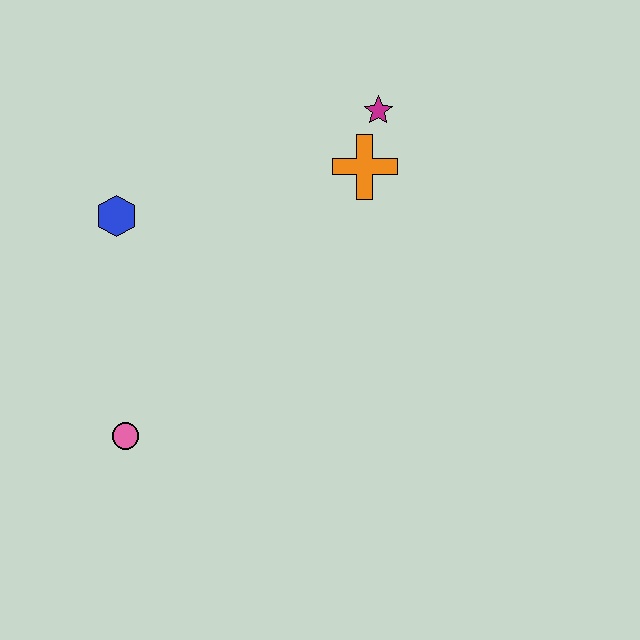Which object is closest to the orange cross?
The magenta star is closest to the orange cross.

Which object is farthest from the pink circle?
The magenta star is farthest from the pink circle.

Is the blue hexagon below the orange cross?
Yes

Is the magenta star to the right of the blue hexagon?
Yes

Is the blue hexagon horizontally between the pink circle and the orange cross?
No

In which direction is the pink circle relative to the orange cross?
The pink circle is below the orange cross.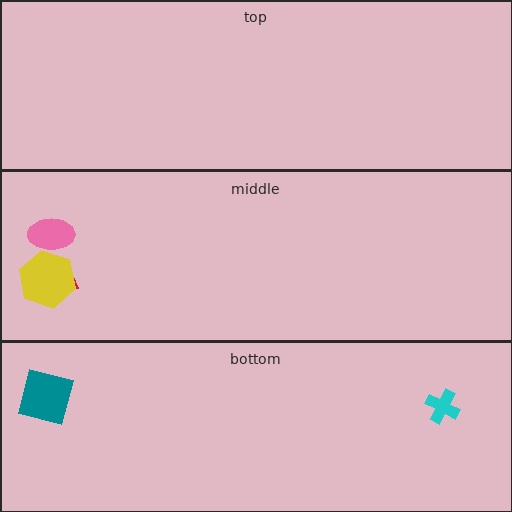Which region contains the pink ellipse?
The middle region.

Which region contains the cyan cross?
The bottom region.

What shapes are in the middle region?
The red trapezoid, the yellow hexagon, the pink ellipse.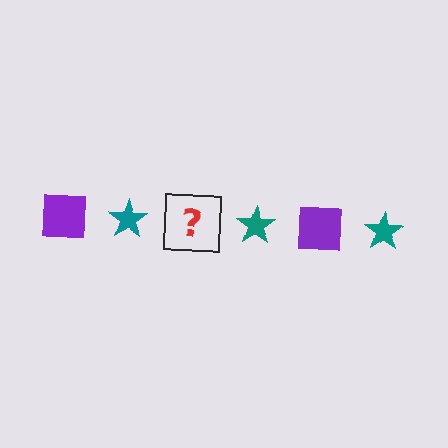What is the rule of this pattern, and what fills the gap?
The rule is that the pattern alternates between purple square and teal star. The gap should be filled with a purple square.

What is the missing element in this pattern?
The missing element is a purple square.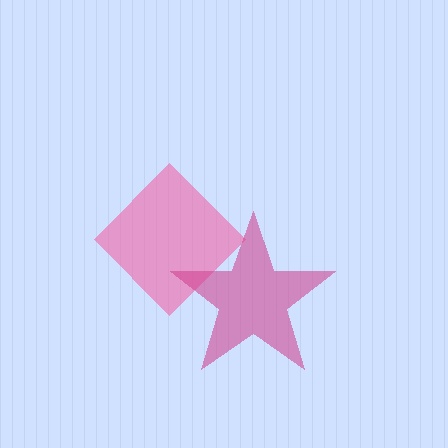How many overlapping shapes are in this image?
There are 2 overlapping shapes in the image.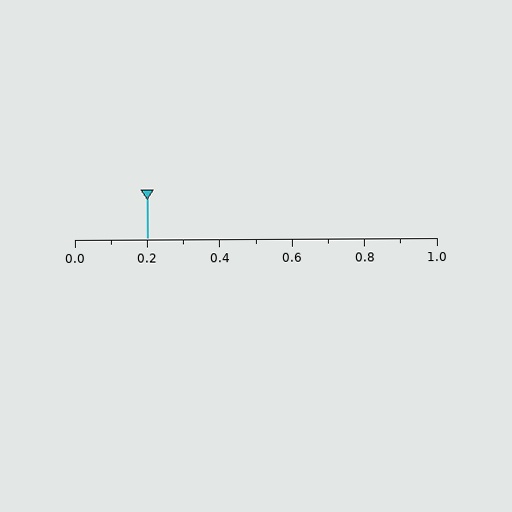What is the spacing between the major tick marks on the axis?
The major ticks are spaced 0.2 apart.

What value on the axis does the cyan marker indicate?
The marker indicates approximately 0.2.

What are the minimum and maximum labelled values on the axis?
The axis runs from 0.0 to 1.0.